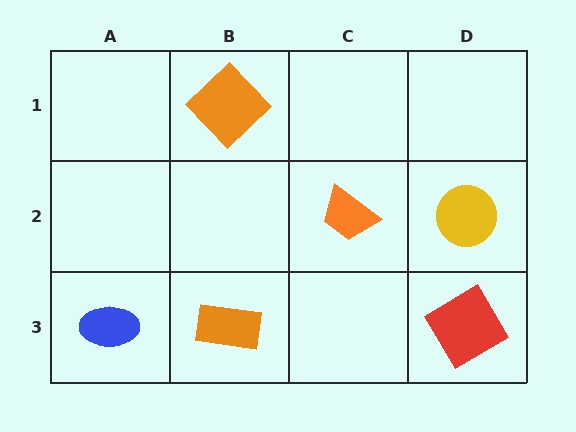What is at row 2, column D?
A yellow circle.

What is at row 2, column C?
An orange trapezoid.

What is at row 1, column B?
An orange diamond.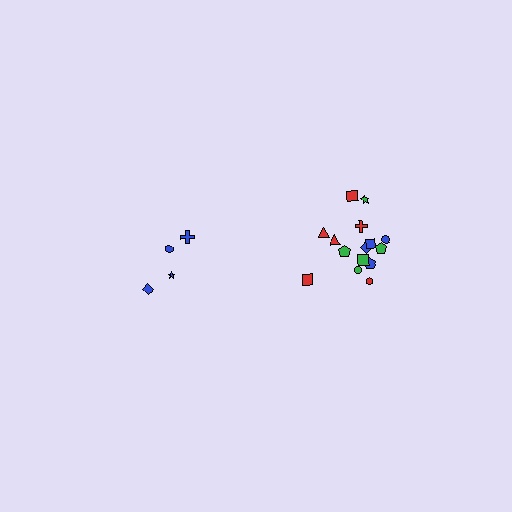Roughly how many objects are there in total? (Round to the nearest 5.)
Roughly 20 objects in total.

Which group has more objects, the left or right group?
The right group.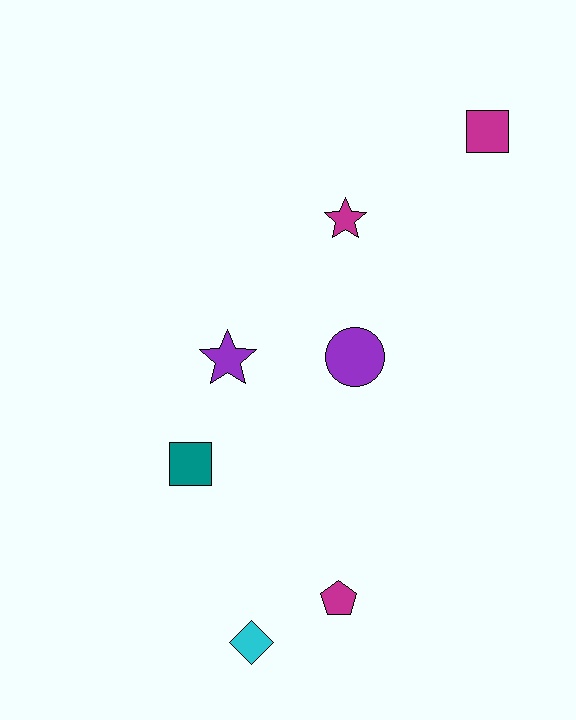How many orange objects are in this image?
There are no orange objects.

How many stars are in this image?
There are 2 stars.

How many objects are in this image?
There are 7 objects.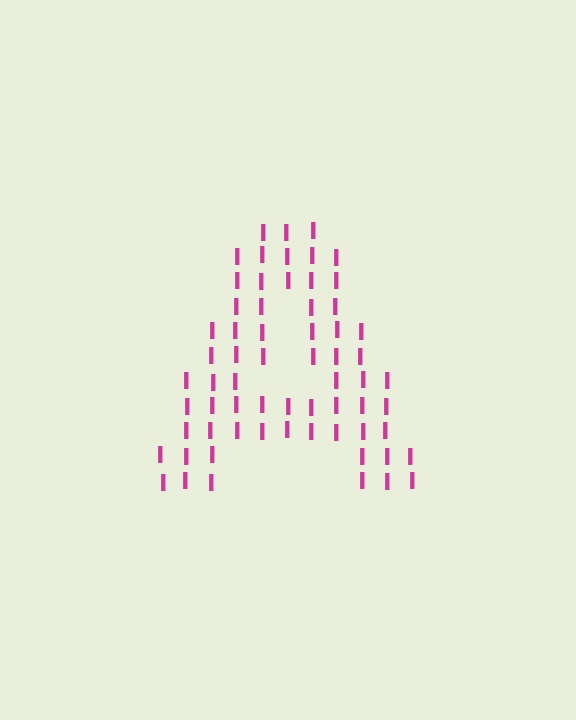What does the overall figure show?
The overall figure shows the letter A.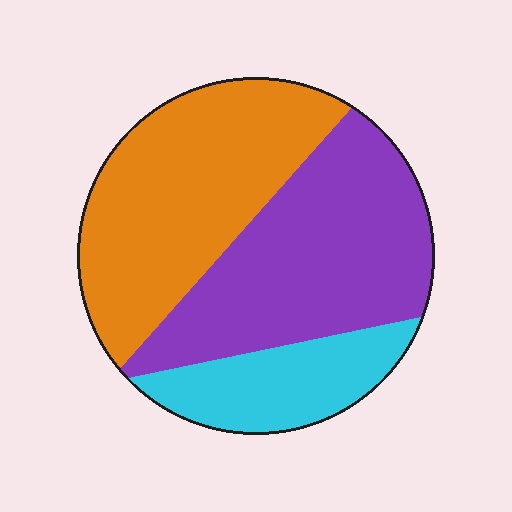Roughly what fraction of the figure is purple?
Purple takes up about two fifths (2/5) of the figure.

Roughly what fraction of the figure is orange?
Orange covers 41% of the figure.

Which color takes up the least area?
Cyan, at roughly 20%.